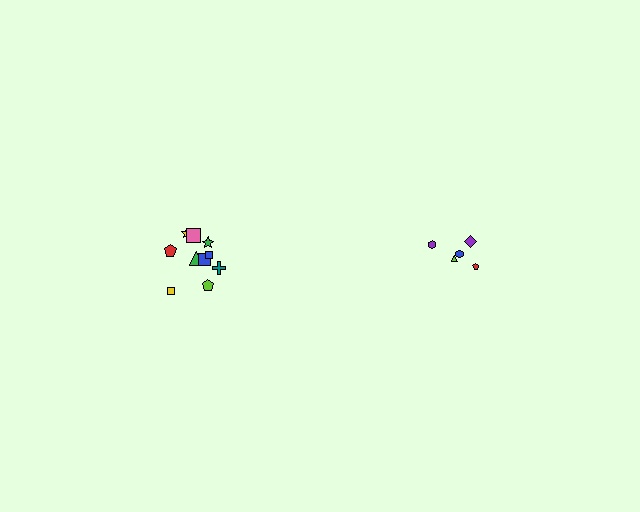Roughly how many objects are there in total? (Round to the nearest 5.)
Roughly 15 objects in total.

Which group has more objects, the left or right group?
The left group.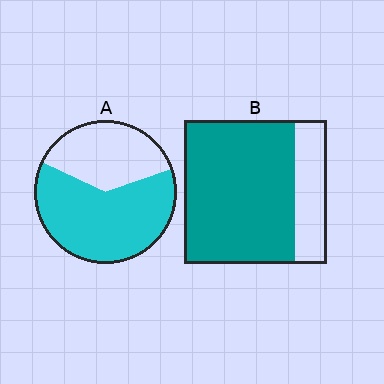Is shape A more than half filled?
Yes.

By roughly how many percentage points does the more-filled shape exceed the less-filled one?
By roughly 15 percentage points (B over A).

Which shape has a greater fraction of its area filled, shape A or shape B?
Shape B.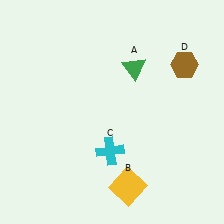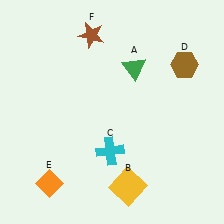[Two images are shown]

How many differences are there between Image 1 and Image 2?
There are 2 differences between the two images.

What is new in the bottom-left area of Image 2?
An orange diamond (E) was added in the bottom-left area of Image 2.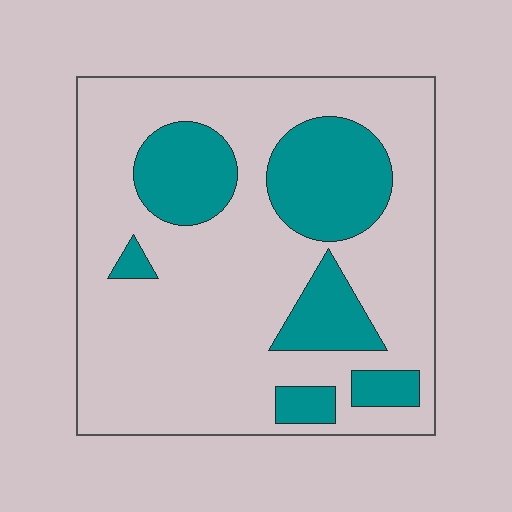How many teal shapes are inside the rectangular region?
6.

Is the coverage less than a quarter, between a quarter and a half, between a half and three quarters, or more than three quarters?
Between a quarter and a half.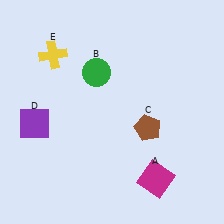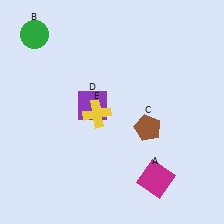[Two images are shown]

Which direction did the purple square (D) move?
The purple square (D) moved right.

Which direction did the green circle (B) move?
The green circle (B) moved left.